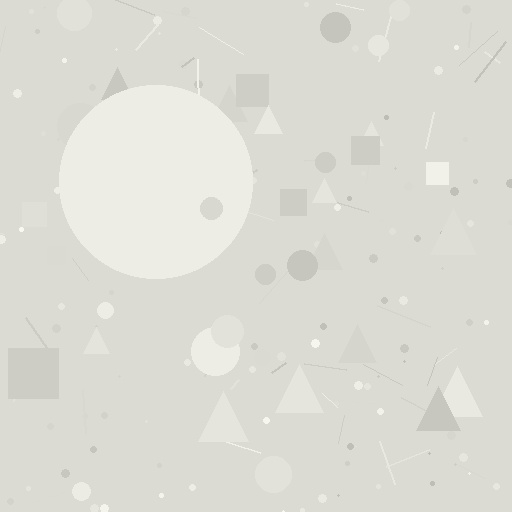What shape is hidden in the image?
A circle is hidden in the image.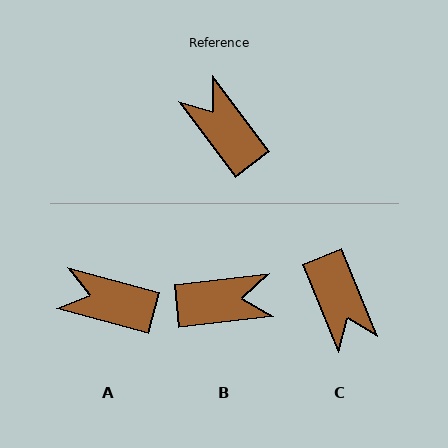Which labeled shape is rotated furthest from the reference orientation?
C, about 165 degrees away.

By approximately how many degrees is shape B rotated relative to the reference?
Approximately 121 degrees clockwise.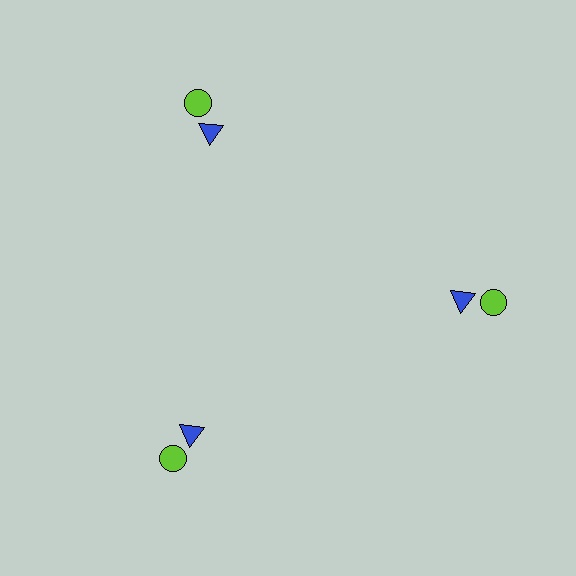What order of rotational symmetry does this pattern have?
This pattern has 3-fold rotational symmetry.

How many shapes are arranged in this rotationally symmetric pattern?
There are 6 shapes, arranged in 3 groups of 2.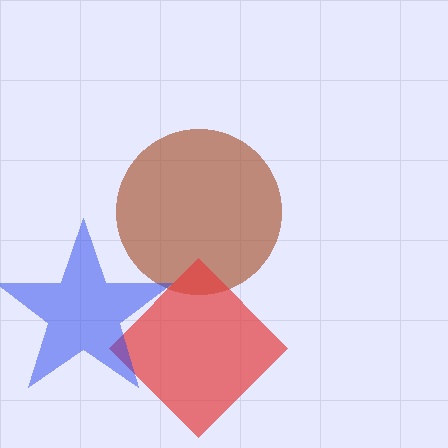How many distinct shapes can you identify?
There are 3 distinct shapes: a brown circle, a red diamond, a blue star.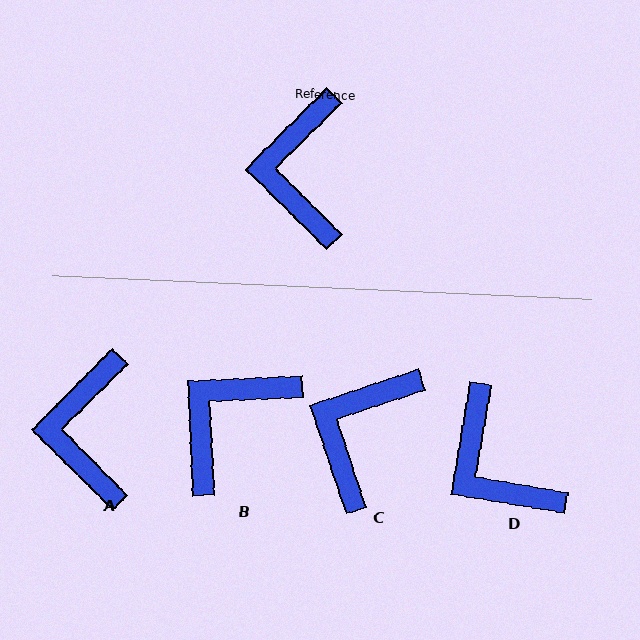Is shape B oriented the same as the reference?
No, it is off by about 42 degrees.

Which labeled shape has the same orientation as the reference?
A.